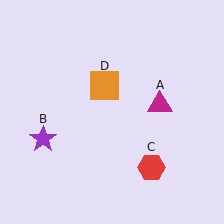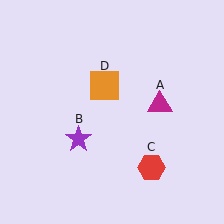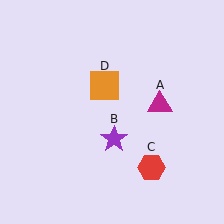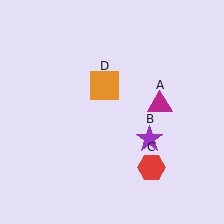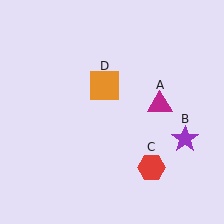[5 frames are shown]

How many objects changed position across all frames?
1 object changed position: purple star (object B).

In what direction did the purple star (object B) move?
The purple star (object B) moved right.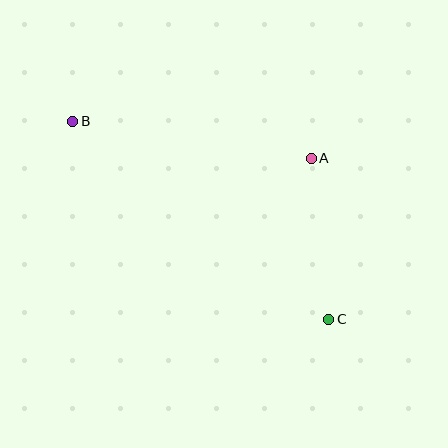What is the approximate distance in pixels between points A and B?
The distance between A and B is approximately 242 pixels.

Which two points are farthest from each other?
Points B and C are farthest from each other.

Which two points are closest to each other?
Points A and C are closest to each other.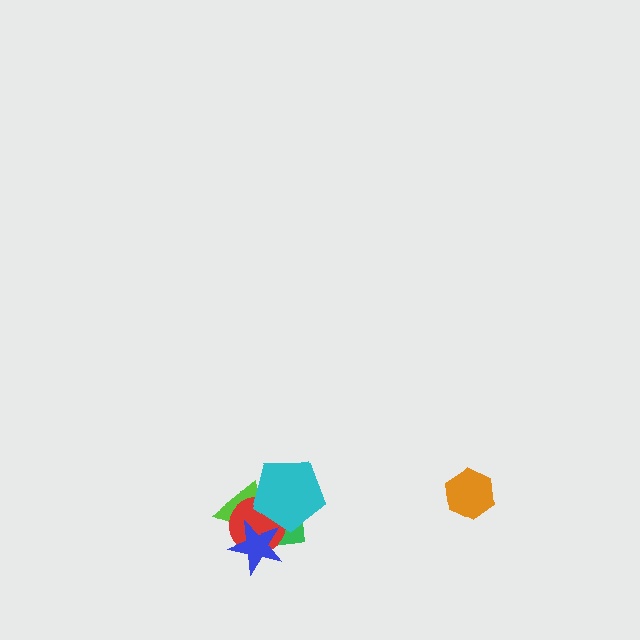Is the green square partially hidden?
Yes, it is partially covered by another shape.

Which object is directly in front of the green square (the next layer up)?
The lime triangle is directly in front of the green square.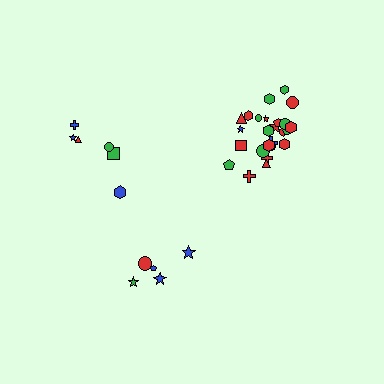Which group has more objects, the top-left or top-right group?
The top-right group.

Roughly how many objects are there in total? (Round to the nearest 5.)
Roughly 35 objects in total.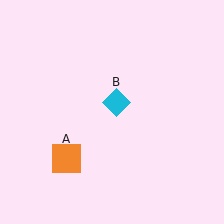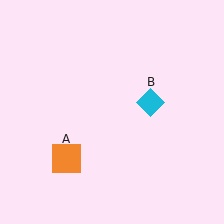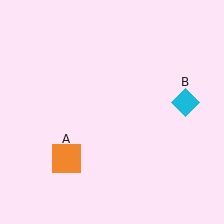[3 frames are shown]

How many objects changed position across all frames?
1 object changed position: cyan diamond (object B).